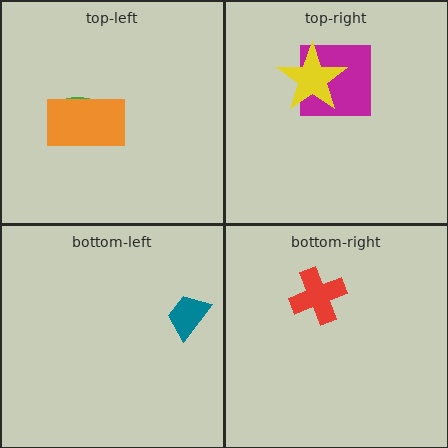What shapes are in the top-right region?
The magenta square, the yellow star.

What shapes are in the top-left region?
The green ellipse, the orange rectangle.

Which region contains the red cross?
The bottom-right region.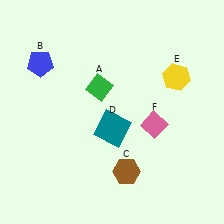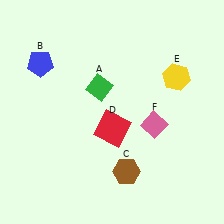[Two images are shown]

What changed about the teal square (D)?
In Image 1, D is teal. In Image 2, it changed to red.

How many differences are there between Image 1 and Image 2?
There is 1 difference between the two images.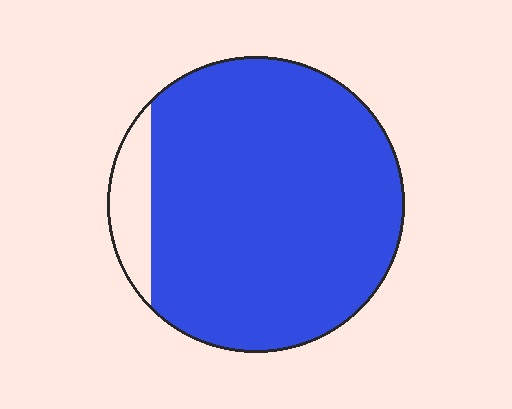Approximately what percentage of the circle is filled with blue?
Approximately 90%.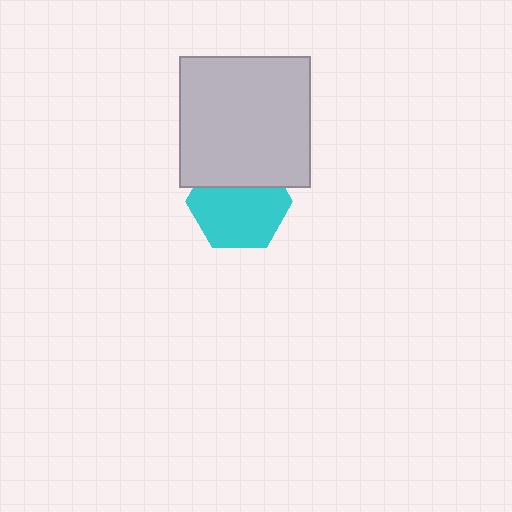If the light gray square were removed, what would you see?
You would see the complete cyan hexagon.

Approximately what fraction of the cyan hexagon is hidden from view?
Roughly 31% of the cyan hexagon is hidden behind the light gray square.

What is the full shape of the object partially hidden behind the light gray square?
The partially hidden object is a cyan hexagon.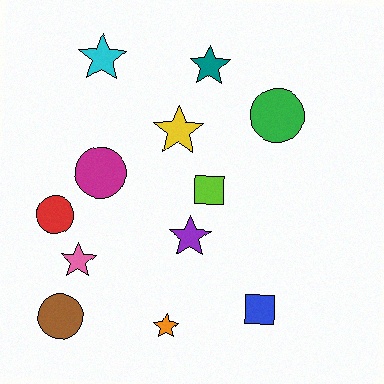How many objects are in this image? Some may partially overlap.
There are 12 objects.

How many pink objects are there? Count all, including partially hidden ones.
There is 1 pink object.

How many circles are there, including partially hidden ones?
There are 4 circles.